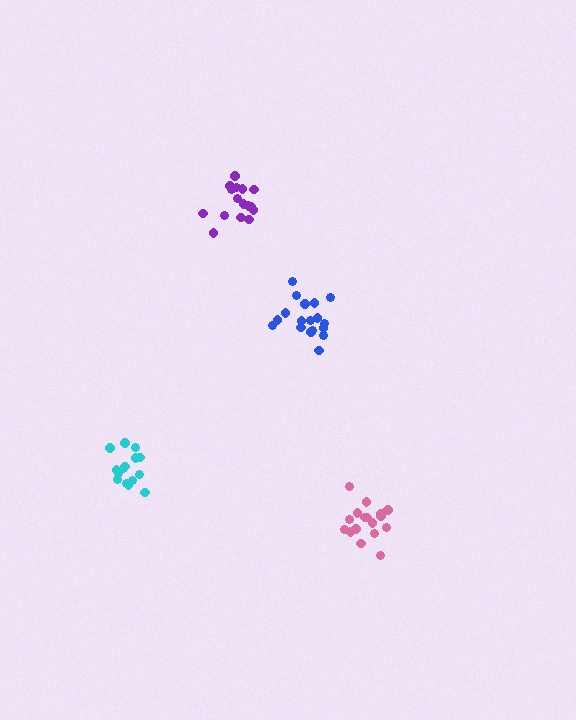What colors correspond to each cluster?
The clusters are colored: blue, cyan, pink, purple.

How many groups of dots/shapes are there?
There are 4 groups.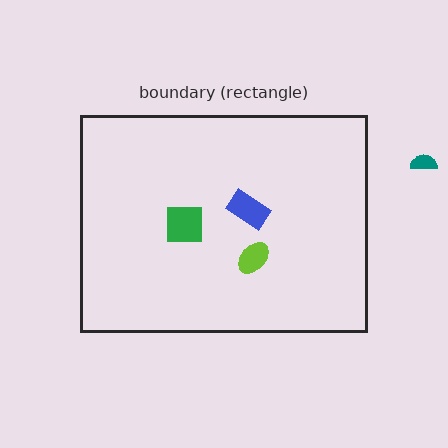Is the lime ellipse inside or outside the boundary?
Inside.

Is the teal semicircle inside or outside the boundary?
Outside.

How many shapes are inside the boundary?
3 inside, 1 outside.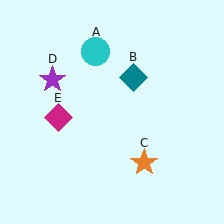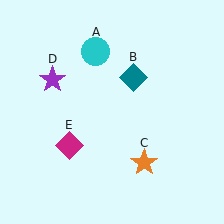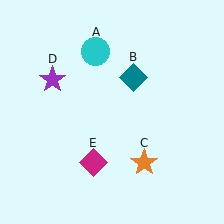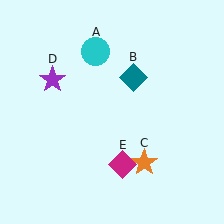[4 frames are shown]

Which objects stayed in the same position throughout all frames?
Cyan circle (object A) and teal diamond (object B) and orange star (object C) and purple star (object D) remained stationary.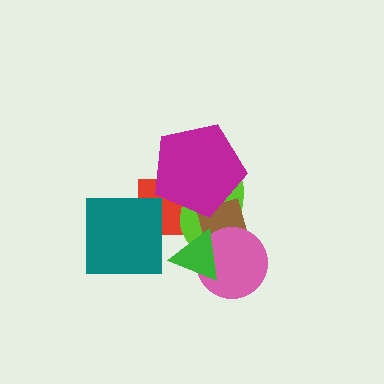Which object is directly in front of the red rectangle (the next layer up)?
The lime ellipse is directly in front of the red rectangle.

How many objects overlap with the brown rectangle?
5 objects overlap with the brown rectangle.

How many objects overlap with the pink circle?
3 objects overlap with the pink circle.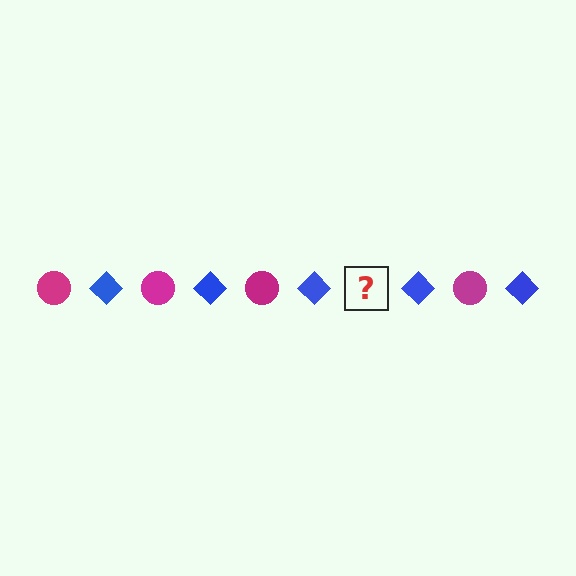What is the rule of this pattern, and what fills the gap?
The rule is that the pattern alternates between magenta circle and blue diamond. The gap should be filled with a magenta circle.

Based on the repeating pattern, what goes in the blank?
The blank should be a magenta circle.